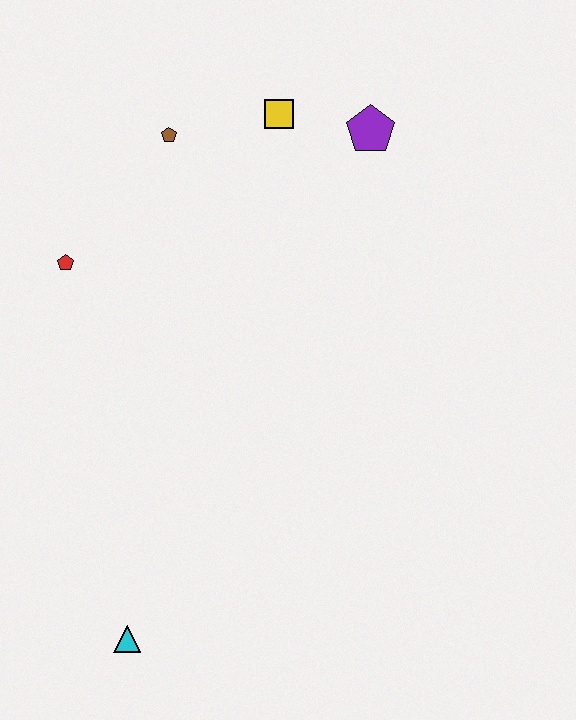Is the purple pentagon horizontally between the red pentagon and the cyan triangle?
No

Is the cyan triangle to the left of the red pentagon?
No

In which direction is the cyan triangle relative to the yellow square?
The cyan triangle is below the yellow square.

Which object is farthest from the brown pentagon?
The cyan triangle is farthest from the brown pentagon.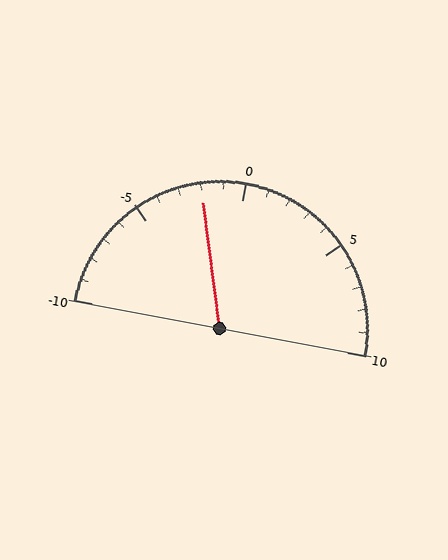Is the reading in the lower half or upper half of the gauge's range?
The reading is in the lower half of the range (-10 to 10).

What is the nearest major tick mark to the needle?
The nearest major tick mark is 0.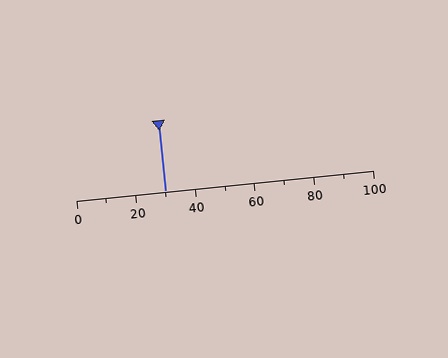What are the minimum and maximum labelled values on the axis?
The axis runs from 0 to 100.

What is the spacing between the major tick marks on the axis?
The major ticks are spaced 20 apart.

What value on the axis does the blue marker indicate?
The marker indicates approximately 30.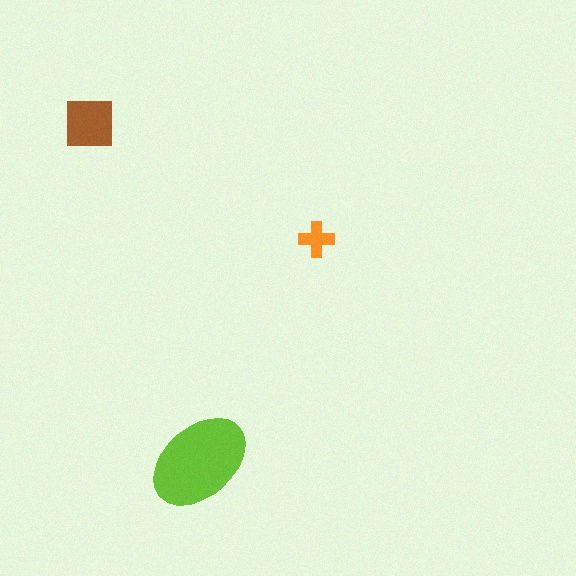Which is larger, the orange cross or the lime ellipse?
The lime ellipse.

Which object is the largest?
The lime ellipse.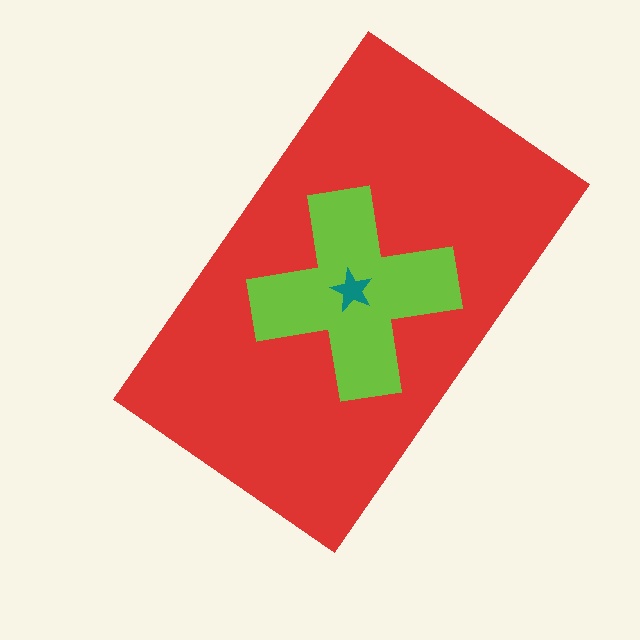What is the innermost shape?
The teal star.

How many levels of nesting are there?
3.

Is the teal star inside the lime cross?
Yes.